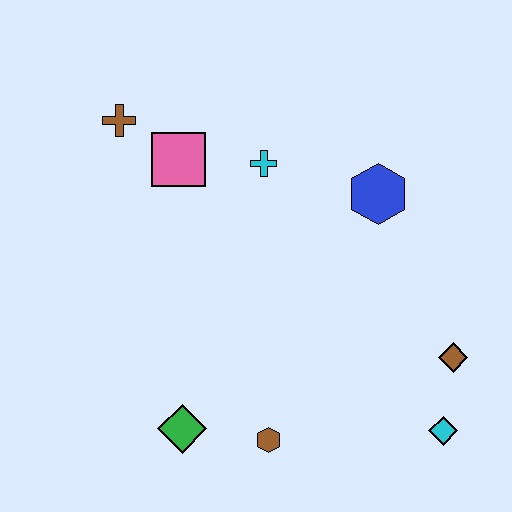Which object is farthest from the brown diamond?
The brown cross is farthest from the brown diamond.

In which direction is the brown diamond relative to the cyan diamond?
The brown diamond is above the cyan diamond.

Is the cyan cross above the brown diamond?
Yes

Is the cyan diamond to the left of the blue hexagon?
No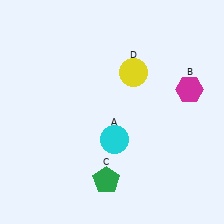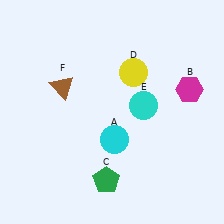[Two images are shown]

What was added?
A cyan circle (E), a brown triangle (F) were added in Image 2.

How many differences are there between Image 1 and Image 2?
There are 2 differences between the two images.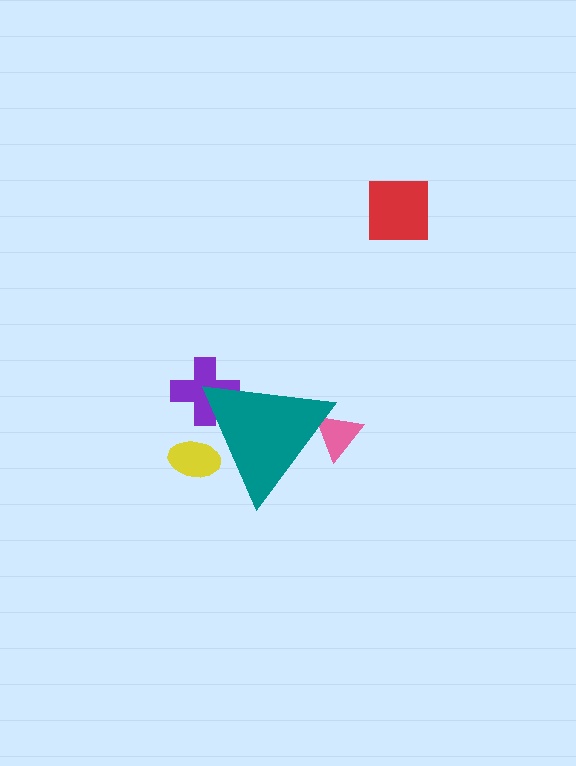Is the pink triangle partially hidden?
Yes, the pink triangle is partially hidden behind the teal triangle.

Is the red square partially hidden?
No, the red square is fully visible.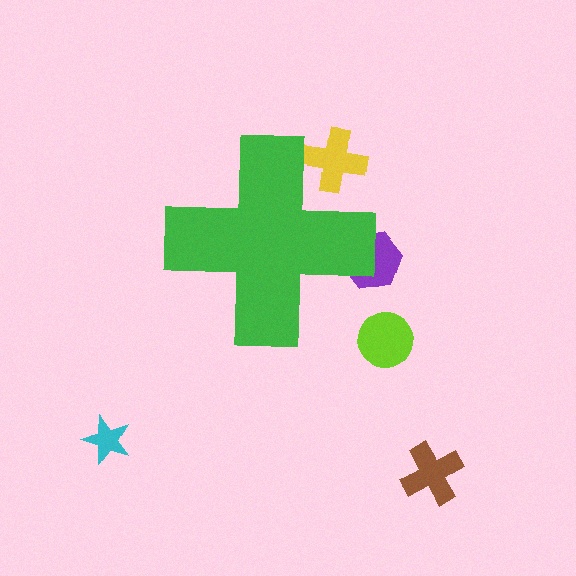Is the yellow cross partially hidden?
Yes, the yellow cross is partially hidden behind the green cross.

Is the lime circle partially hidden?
No, the lime circle is fully visible.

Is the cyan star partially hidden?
No, the cyan star is fully visible.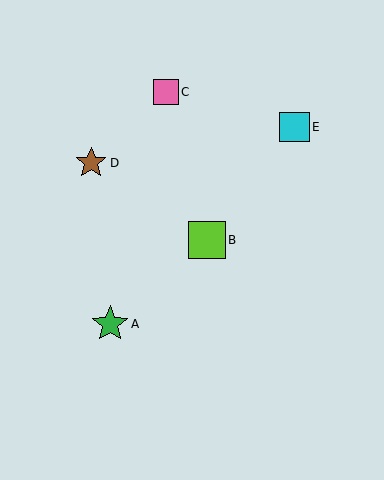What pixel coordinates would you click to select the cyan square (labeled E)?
Click at (294, 127) to select the cyan square E.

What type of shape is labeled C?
Shape C is a pink square.